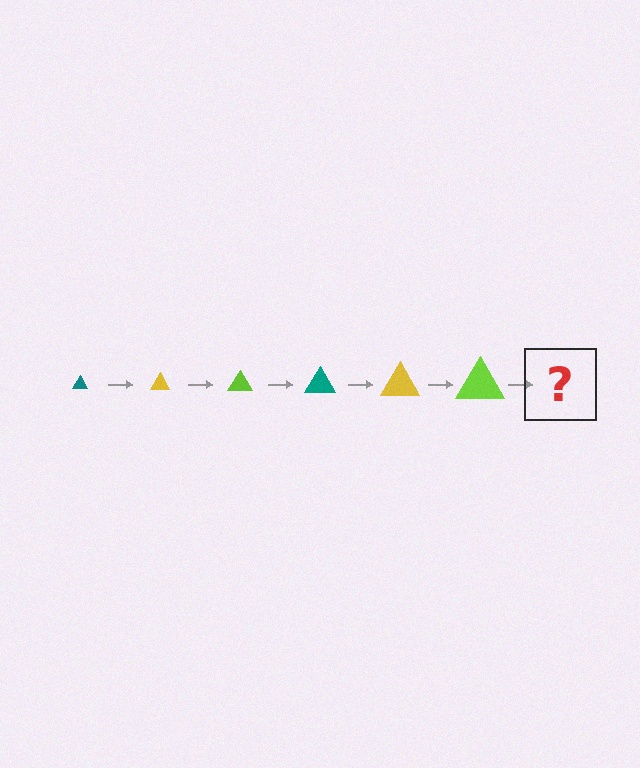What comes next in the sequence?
The next element should be a teal triangle, larger than the previous one.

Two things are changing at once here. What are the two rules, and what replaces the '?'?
The two rules are that the triangle grows larger each step and the color cycles through teal, yellow, and lime. The '?' should be a teal triangle, larger than the previous one.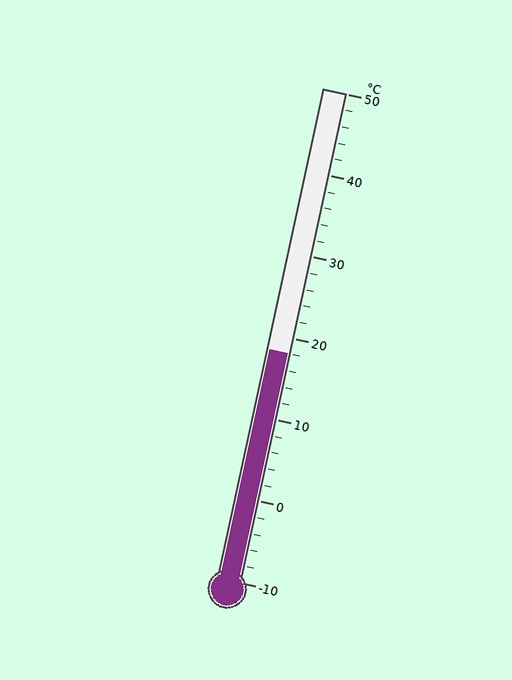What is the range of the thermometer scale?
The thermometer scale ranges from -10°C to 50°C.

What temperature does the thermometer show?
The thermometer shows approximately 18°C.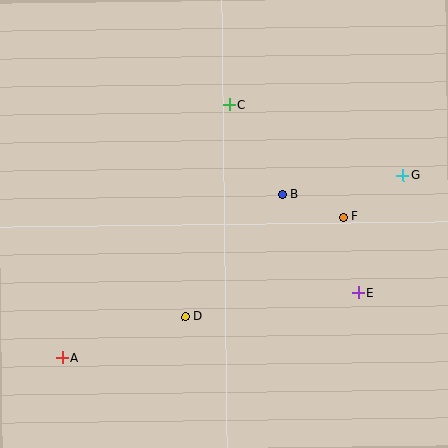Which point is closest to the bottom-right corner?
Point E is closest to the bottom-right corner.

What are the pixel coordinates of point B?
Point B is at (282, 195).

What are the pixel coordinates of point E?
Point E is at (358, 293).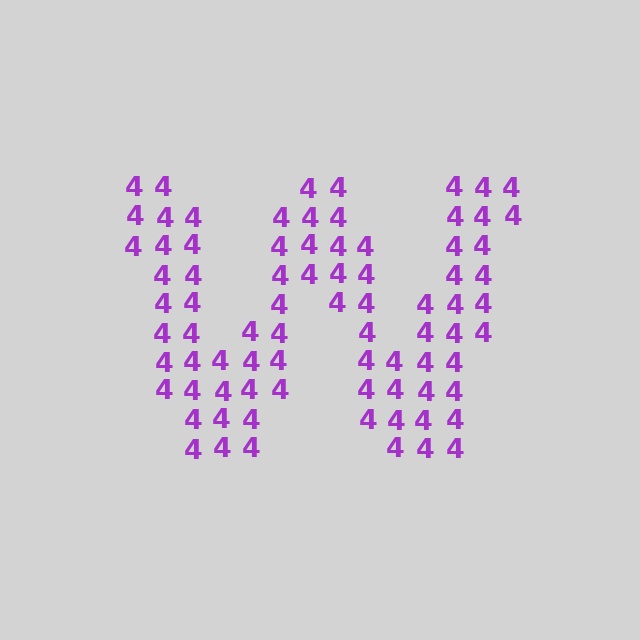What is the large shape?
The large shape is the letter W.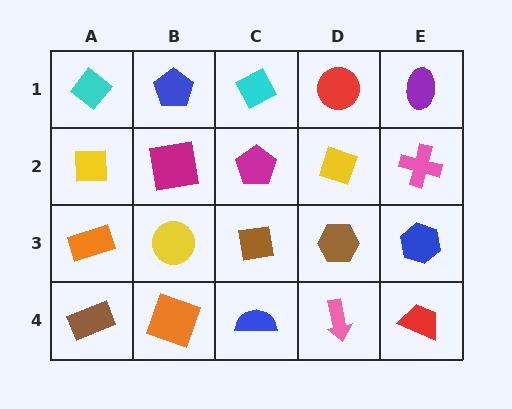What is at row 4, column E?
A red trapezoid.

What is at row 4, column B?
An orange square.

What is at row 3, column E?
A blue hexagon.